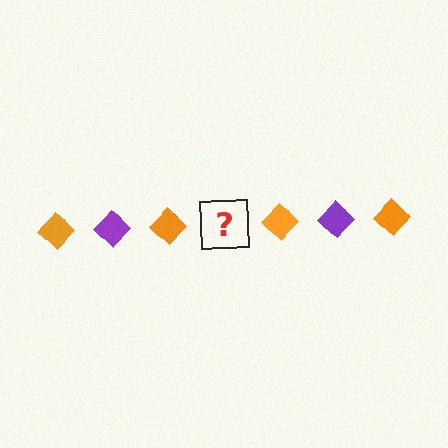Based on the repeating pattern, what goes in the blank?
The blank should be a purple diamond.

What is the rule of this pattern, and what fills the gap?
The rule is that the pattern cycles through orange, purple diamonds. The gap should be filled with a purple diamond.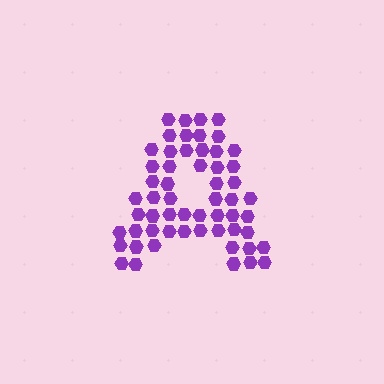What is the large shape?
The large shape is the letter A.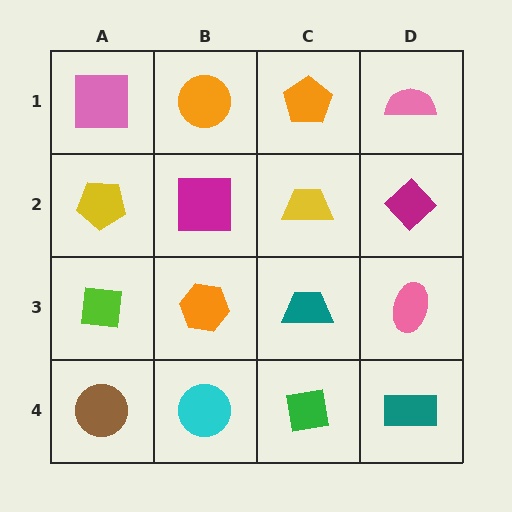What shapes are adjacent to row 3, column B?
A magenta square (row 2, column B), a cyan circle (row 4, column B), a lime square (row 3, column A), a teal trapezoid (row 3, column C).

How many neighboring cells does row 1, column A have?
2.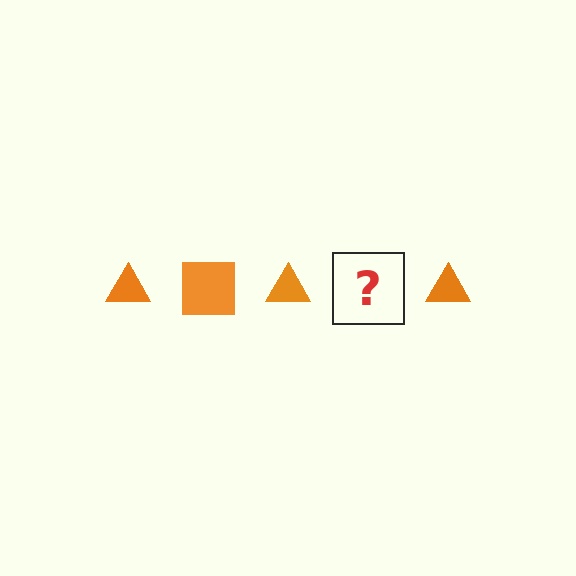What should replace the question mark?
The question mark should be replaced with an orange square.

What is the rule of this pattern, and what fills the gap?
The rule is that the pattern cycles through triangle, square shapes in orange. The gap should be filled with an orange square.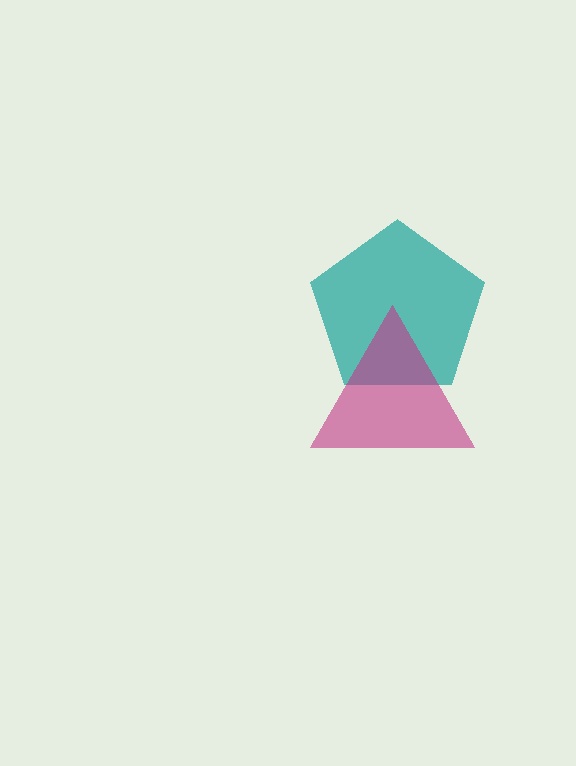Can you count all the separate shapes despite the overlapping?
Yes, there are 2 separate shapes.